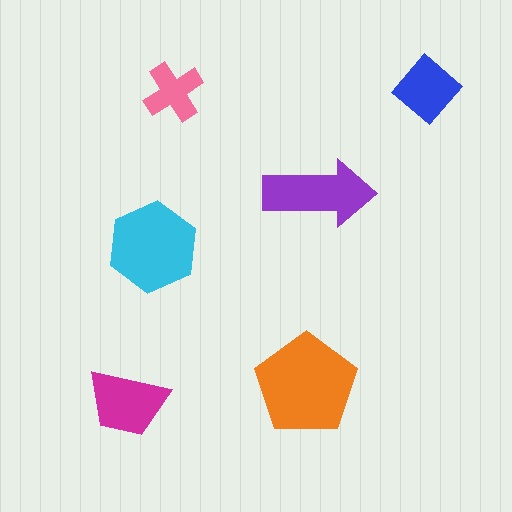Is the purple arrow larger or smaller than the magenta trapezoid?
Larger.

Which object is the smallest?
The pink cross.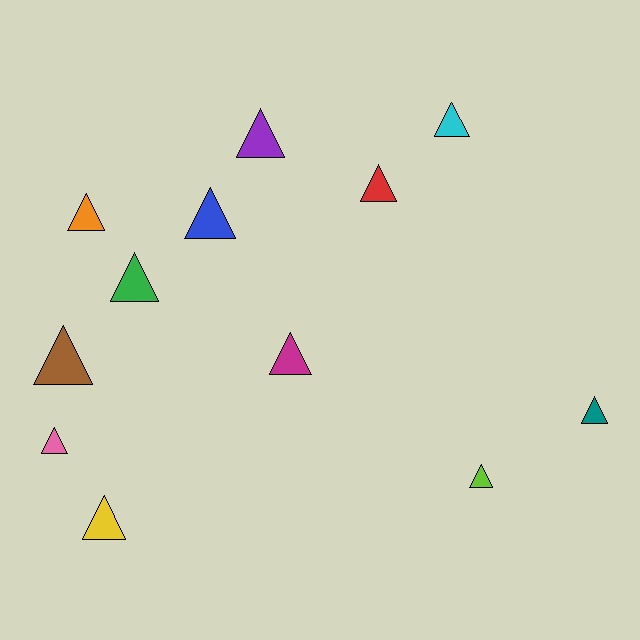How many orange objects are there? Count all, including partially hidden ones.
There is 1 orange object.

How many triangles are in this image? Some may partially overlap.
There are 12 triangles.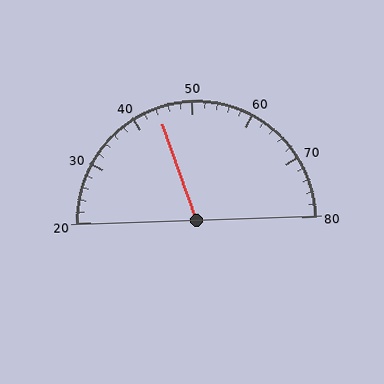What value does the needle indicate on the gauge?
The needle indicates approximately 44.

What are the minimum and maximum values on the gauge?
The gauge ranges from 20 to 80.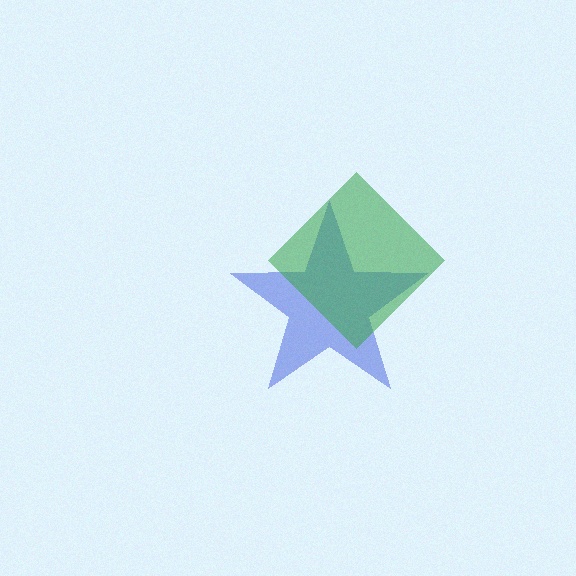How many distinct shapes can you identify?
There are 2 distinct shapes: a blue star, a green diamond.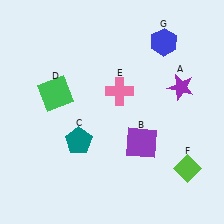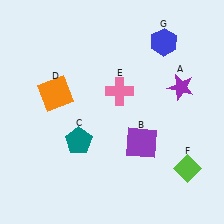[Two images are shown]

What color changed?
The square (D) changed from green in Image 1 to orange in Image 2.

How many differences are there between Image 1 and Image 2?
There is 1 difference between the two images.